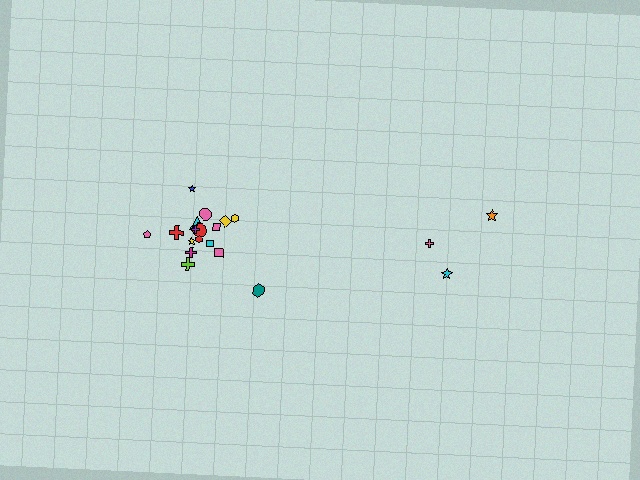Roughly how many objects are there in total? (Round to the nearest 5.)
Roughly 20 objects in total.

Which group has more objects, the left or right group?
The left group.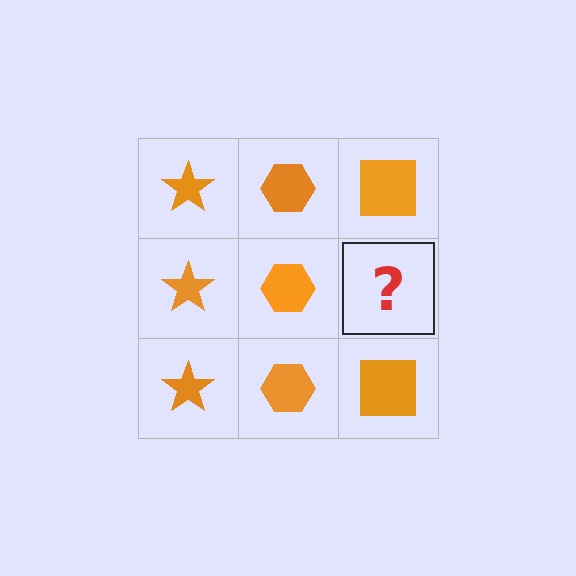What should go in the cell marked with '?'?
The missing cell should contain an orange square.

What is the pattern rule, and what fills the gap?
The rule is that each column has a consistent shape. The gap should be filled with an orange square.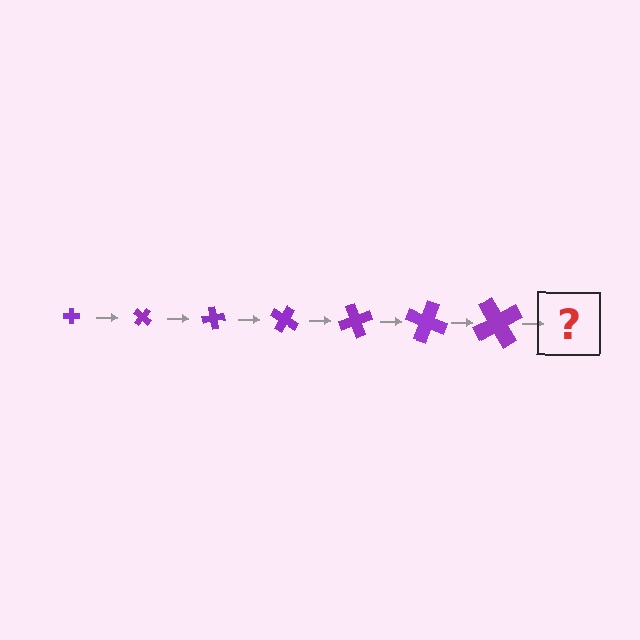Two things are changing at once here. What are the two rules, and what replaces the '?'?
The two rules are that the cross grows larger each step and it rotates 40 degrees each step. The '?' should be a cross, larger than the previous one and rotated 280 degrees from the start.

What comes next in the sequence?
The next element should be a cross, larger than the previous one and rotated 280 degrees from the start.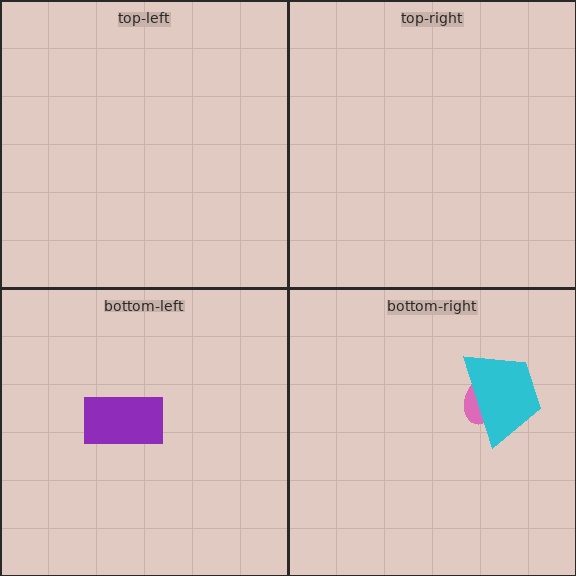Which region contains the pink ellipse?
The bottom-right region.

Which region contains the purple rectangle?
The bottom-left region.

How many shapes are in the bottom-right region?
2.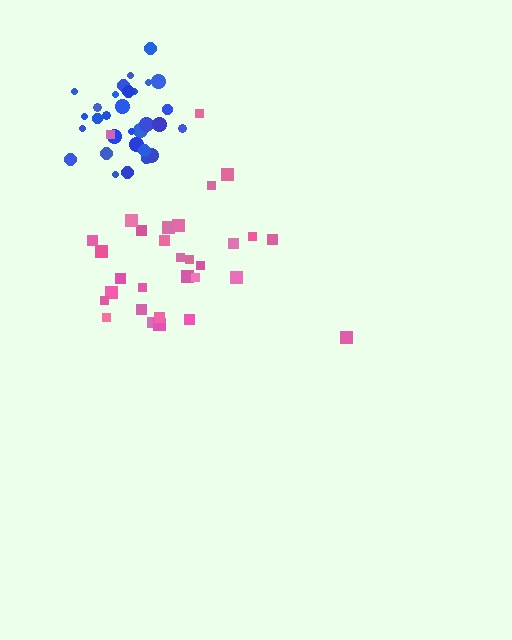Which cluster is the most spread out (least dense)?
Pink.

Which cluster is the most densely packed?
Blue.